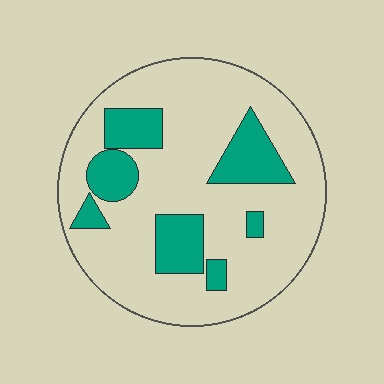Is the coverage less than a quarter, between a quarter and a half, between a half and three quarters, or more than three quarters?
Less than a quarter.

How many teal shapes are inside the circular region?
7.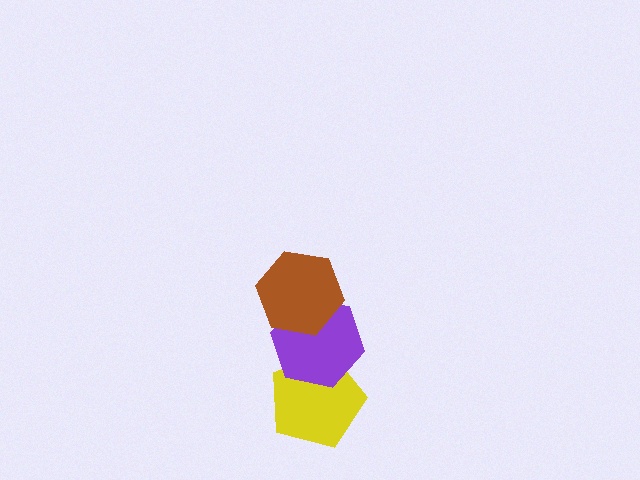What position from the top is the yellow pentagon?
The yellow pentagon is 3rd from the top.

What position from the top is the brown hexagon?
The brown hexagon is 1st from the top.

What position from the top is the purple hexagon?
The purple hexagon is 2nd from the top.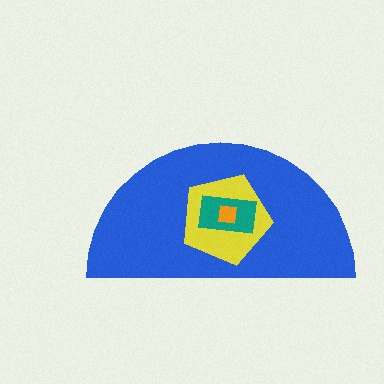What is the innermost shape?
The orange square.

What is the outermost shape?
The blue semicircle.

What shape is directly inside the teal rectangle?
The orange square.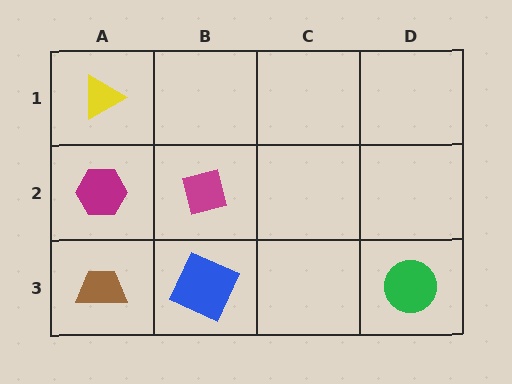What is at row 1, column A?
A yellow triangle.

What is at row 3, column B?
A blue square.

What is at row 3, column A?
A brown trapezoid.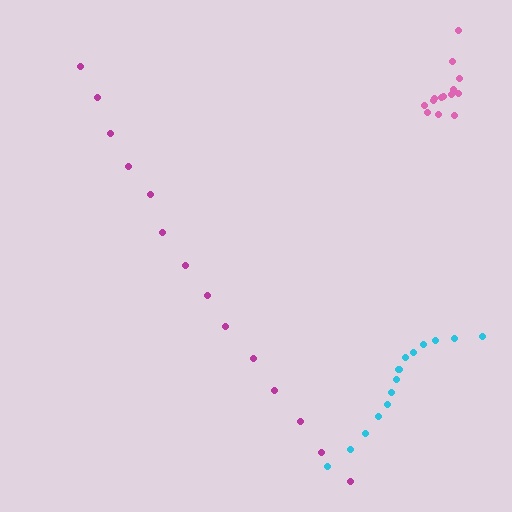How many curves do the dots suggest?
There are 3 distinct paths.